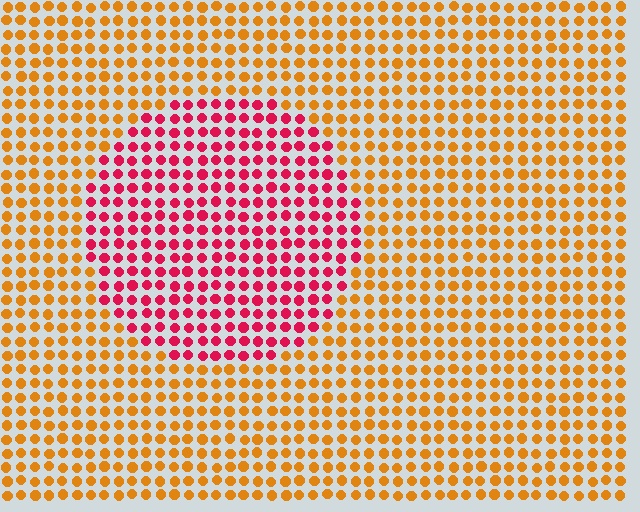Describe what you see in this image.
The image is filled with small orange elements in a uniform arrangement. A circle-shaped region is visible where the elements are tinted to a slightly different hue, forming a subtle color boundary.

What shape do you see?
I see a circle.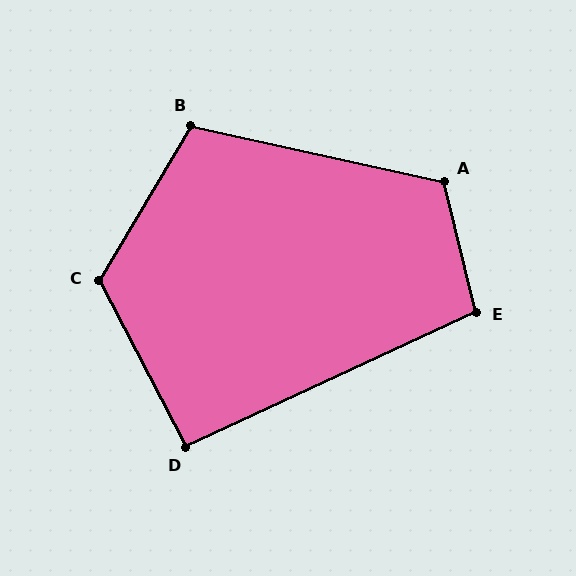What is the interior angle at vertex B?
Approximately 108 degrees (obtuse).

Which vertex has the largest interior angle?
C, at approximately 122 degrees.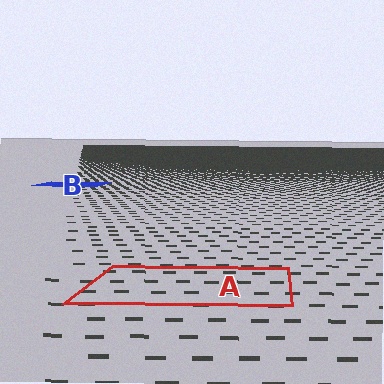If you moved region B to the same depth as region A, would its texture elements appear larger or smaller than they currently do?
They would appear larger. At a closer depth, the same texture elements are projected at a bigger on-screen size.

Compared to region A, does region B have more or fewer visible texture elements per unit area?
Region B has more texture elements per unit area — they are packed more densely because it is farther away.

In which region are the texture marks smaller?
The texture marks are smaller in region B, because it is farther away.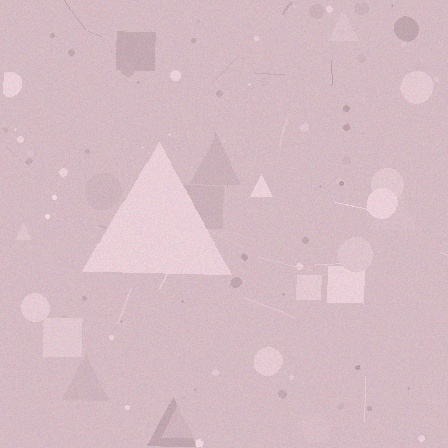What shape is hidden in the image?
A triangle is hidden in the image.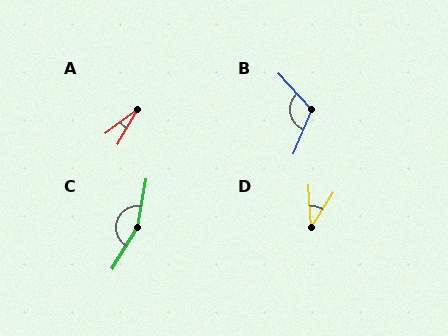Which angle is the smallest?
A, at approximately 23 degrees.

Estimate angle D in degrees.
Approximately 36 degrees.